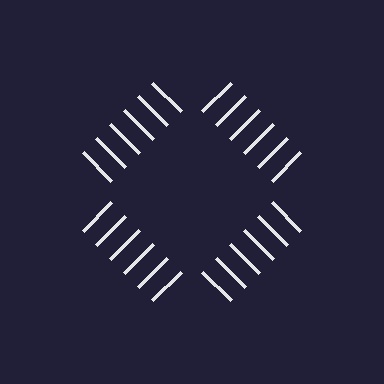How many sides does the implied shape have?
4 sides — the line-ends trace a square.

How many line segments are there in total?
24 — 6 along each of the 4 edges.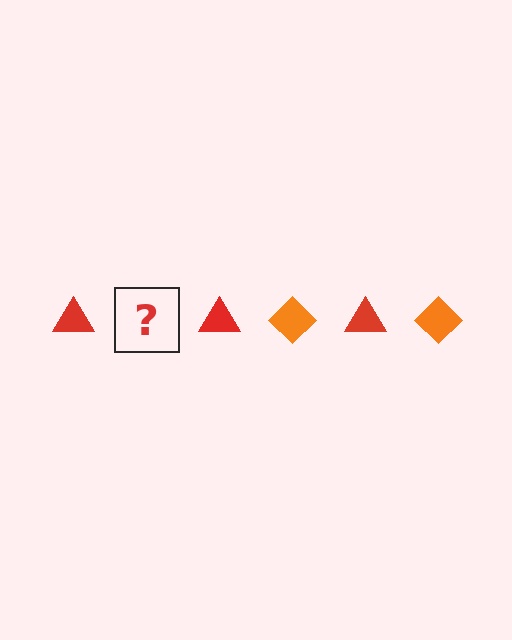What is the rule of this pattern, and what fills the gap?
The rule is that the pattern alternates between red triangle and orange diamond. The gap should be filled with an orange diamond.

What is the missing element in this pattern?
The missing element is an orange diamond.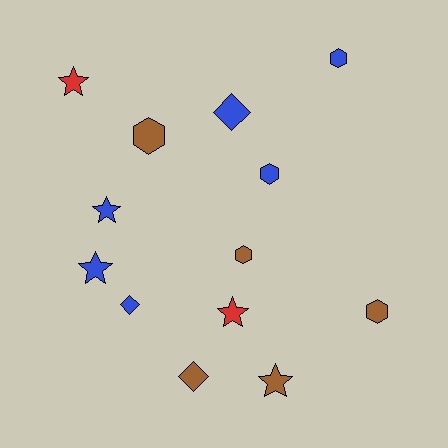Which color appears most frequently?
Blue, with 6 objects.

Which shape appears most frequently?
Star, with 5 objects.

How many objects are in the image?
There are 13 objects.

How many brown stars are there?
There is 1 brown star.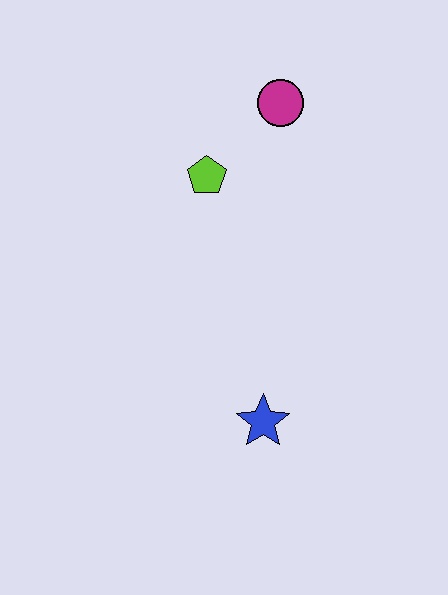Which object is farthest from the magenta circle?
The blue star is farthest from the magenta circle.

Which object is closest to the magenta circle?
The lime pentagon is closest to the magenta circle.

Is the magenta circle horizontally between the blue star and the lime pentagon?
No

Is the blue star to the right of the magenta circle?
No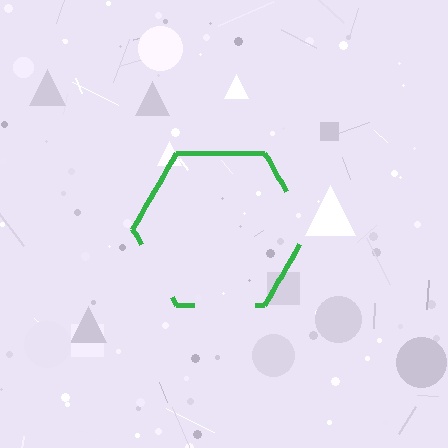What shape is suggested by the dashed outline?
The dashed outline suggests a hexagon.